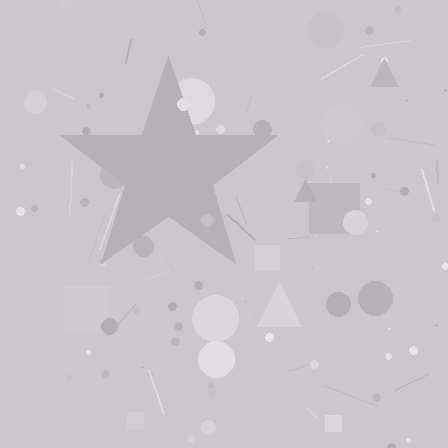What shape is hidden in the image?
A star is hidden in the image.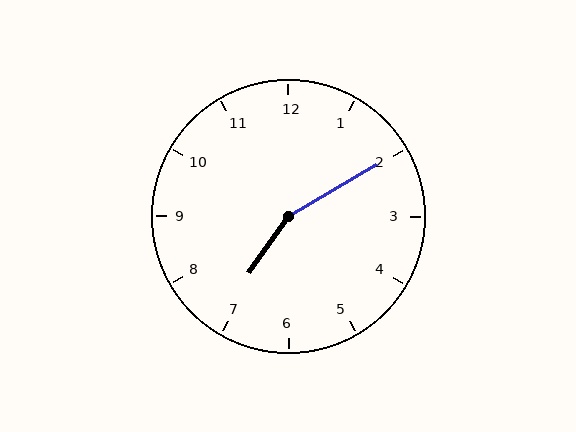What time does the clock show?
7:10.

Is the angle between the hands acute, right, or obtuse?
It is obtuse.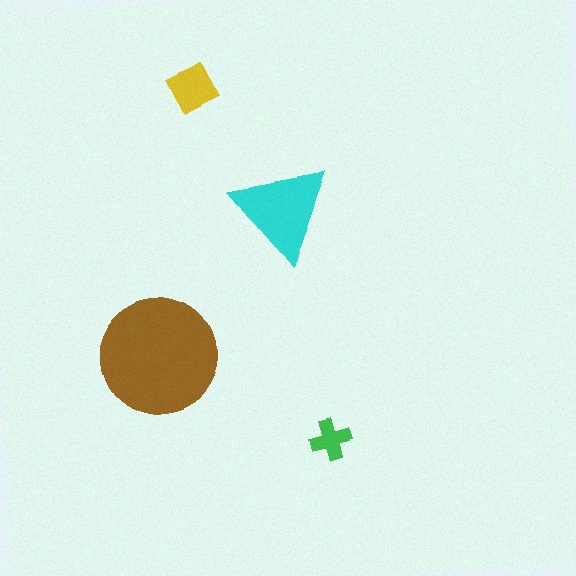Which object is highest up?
The yellow diamond is topmost.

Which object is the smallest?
The green cross.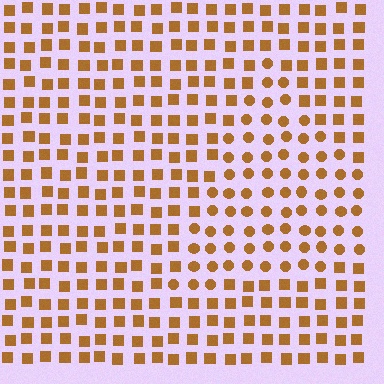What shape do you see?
I see a triangle.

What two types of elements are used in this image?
The image uses circles inside the triangle region and squares outside it.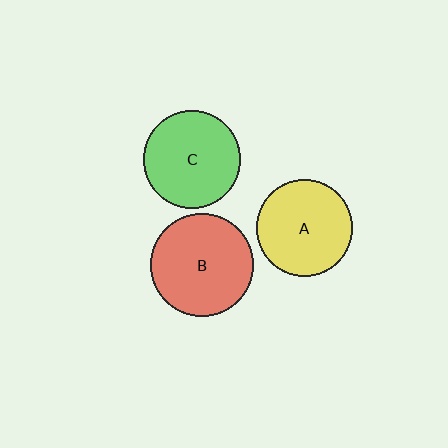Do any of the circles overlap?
No, none of the circles overlap.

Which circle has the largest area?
Circle B (red).